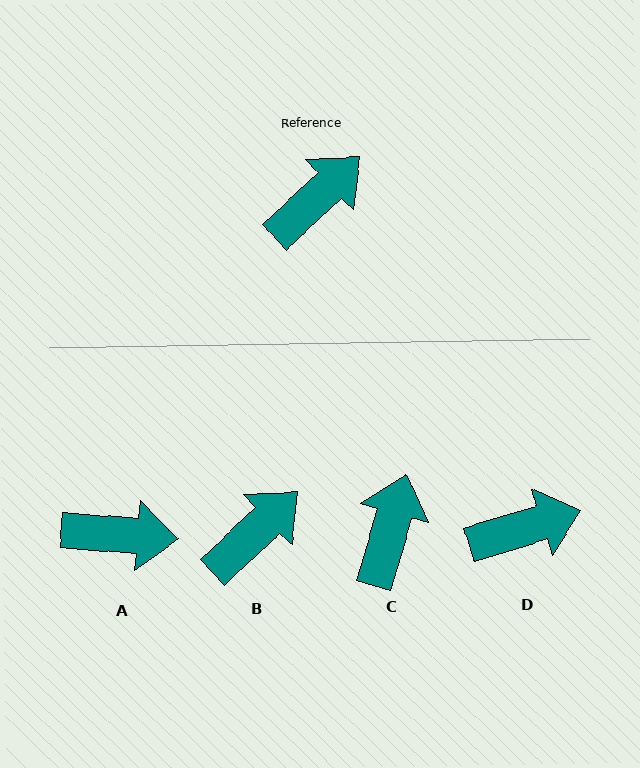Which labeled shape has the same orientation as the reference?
B.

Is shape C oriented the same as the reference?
No, it is off by about 31 degrees.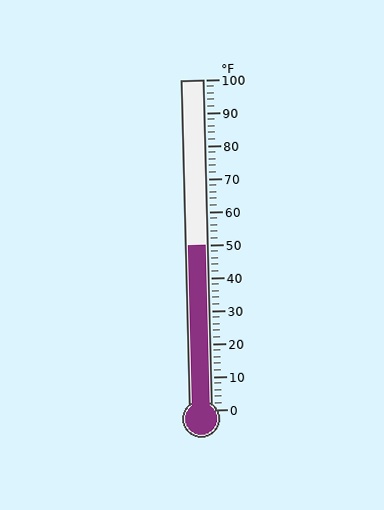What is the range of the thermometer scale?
The thermometer scale ranges from 0°F to 100°F.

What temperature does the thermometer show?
The thermometer shows approximately 50°F.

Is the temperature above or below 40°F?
The temperature is above 40°F.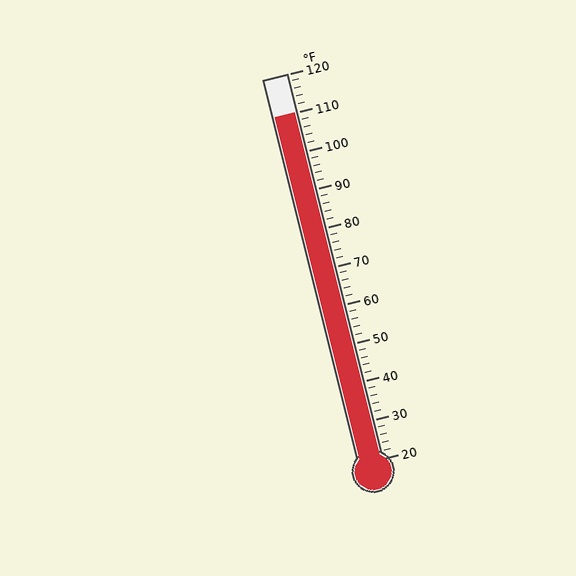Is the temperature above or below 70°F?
The temperature is above 70°F.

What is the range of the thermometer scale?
The thermometer scale ranges from 20°F to 120°F.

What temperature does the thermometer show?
The thermometer shows approximately 110°F.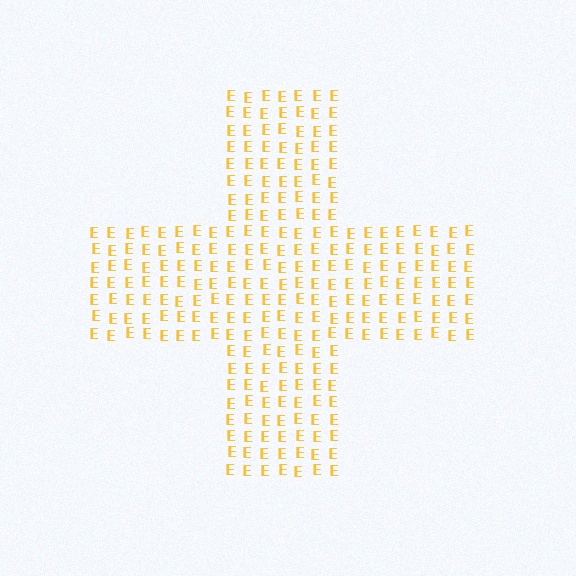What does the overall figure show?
The overall figure shows a cross.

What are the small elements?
The small elements are letter E's.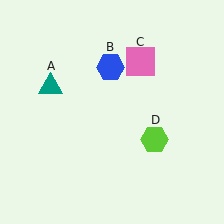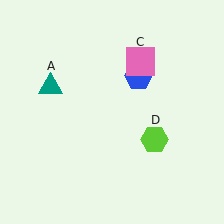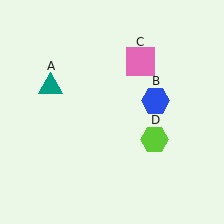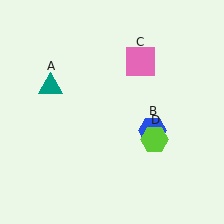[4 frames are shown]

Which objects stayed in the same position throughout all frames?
Teal triangle (object A) and pink square (object C) and lime hexagon (object D) remained stationary.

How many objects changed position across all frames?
1 object changed position: blue hexagon (object B).